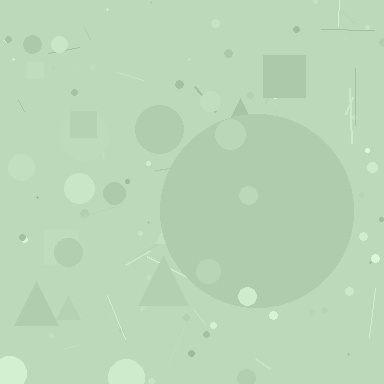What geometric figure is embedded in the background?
A circle is embedded in the background.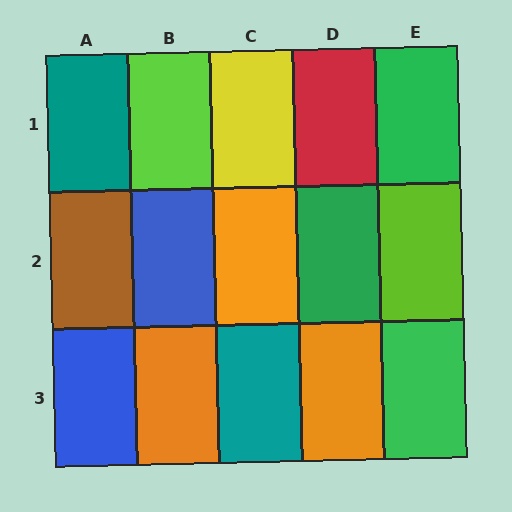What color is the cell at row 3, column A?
Blue.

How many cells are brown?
1 cell is brown.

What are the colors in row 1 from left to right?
Teal, lime, yellow, red, green.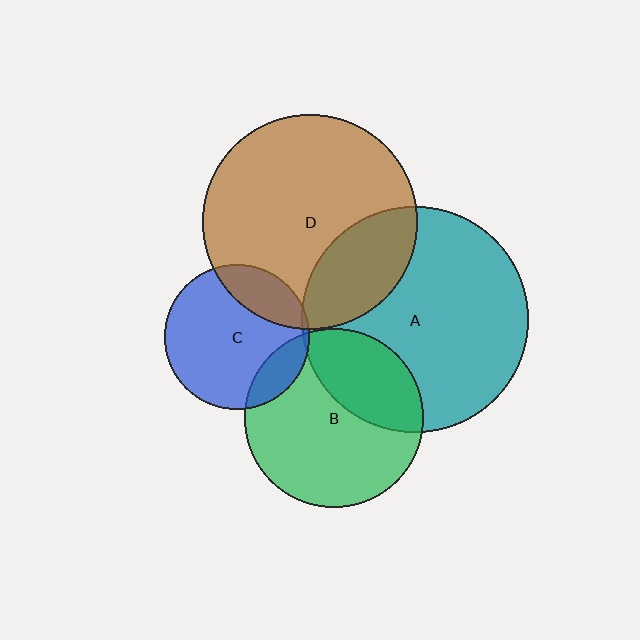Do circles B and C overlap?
Yes.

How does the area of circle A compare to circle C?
Approximately 2.4 times.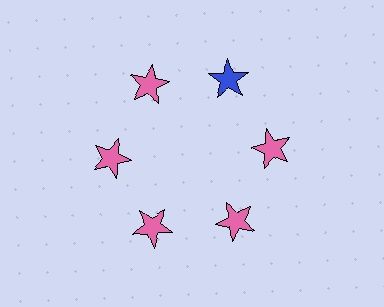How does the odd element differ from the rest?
It has a different color: blue instead of pink.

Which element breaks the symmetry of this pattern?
The blue star at roughly the 1 o'clock position breaks the symmetry. All other shapes are pink stars.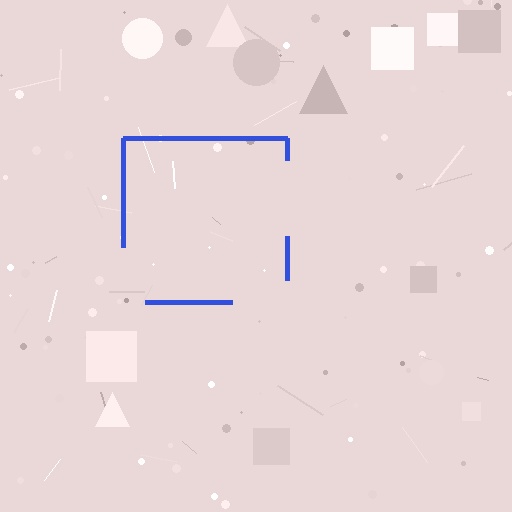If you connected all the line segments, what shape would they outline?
They would outline a square.